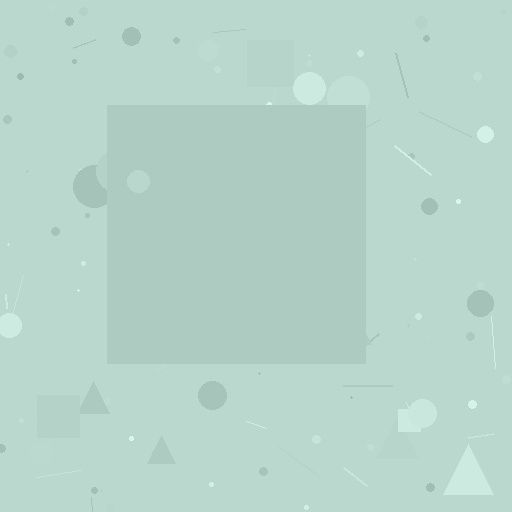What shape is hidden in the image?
A square is hidden in the image.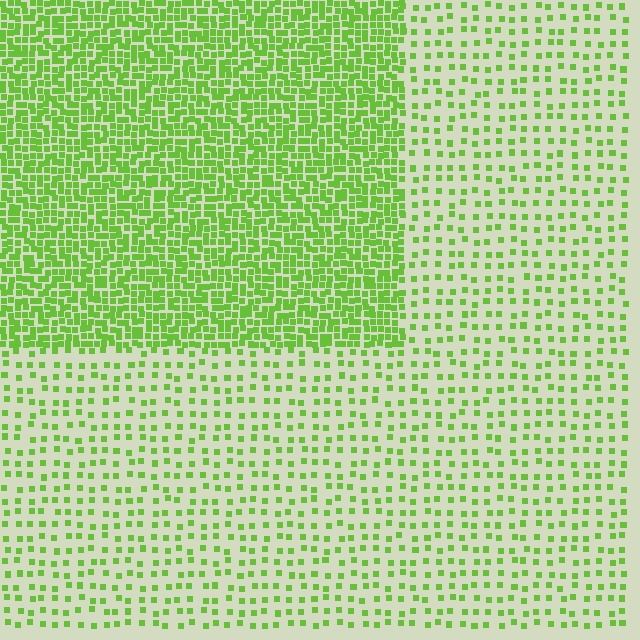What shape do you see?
I see a rectangle.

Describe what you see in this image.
The image contains small lime elements arranged at two different densities. A rectangle-shaped region is visible where the elements are more densely packed than the surrounding area.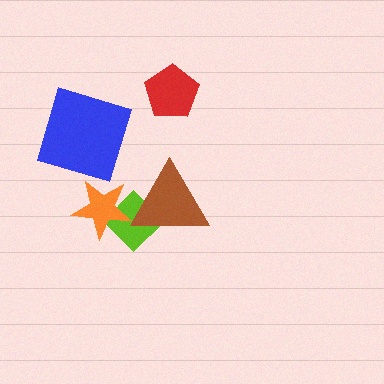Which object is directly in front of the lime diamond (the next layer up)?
The orange star is directly in front of the lime diamond.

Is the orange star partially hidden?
Yes, it is partially covered by another shape.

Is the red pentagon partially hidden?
No, no other shape covers it.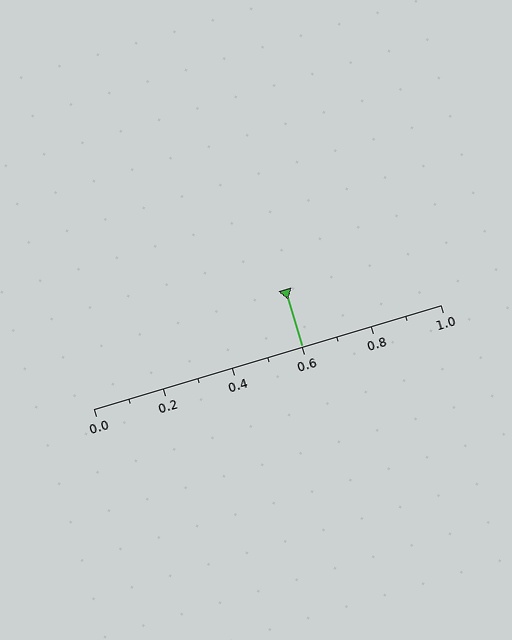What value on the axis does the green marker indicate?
The marker indicates approximately 0.6.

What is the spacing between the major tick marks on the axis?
The major ticks are spaced 0.2 apart.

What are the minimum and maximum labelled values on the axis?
The axis runs from 0.0 to 1.0.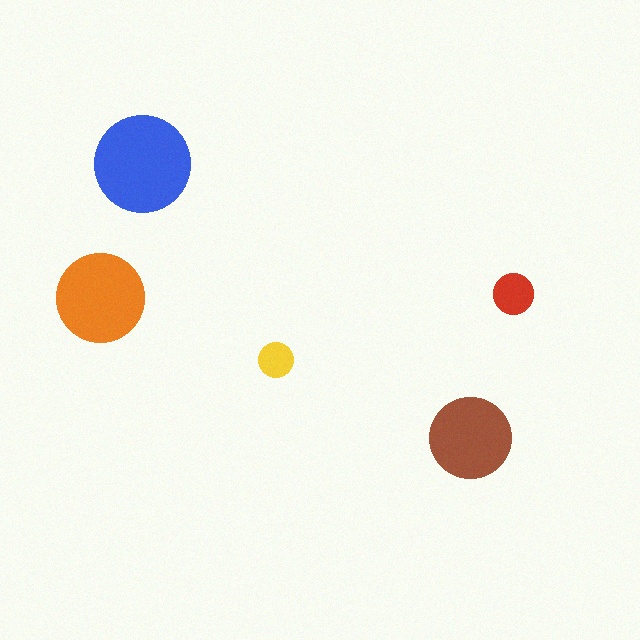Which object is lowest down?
The brown circle is bottommost.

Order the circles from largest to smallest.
the blue one, the orange one, the brown one, the red one, the yellow one.